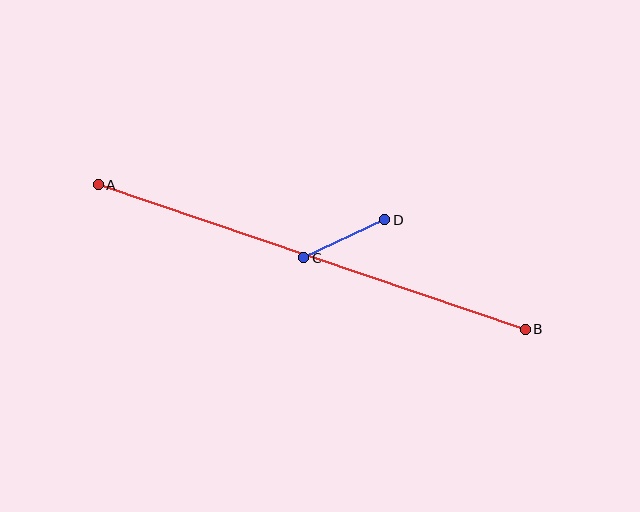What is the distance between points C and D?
The distance is approximately 89 pixels.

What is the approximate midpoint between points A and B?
The midpoint is at approximately (312, 257) pixels.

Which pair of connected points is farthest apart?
Points A and B are farthest apart.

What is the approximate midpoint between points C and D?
The midpoint is at approximately (344, 239) pixels.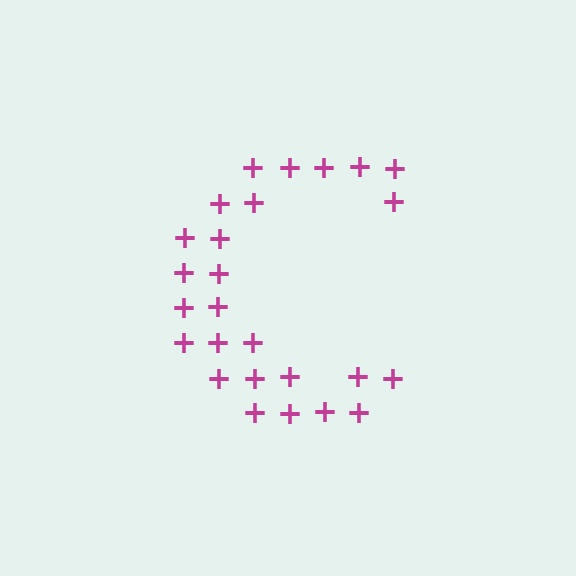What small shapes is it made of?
It is made of small plus signs.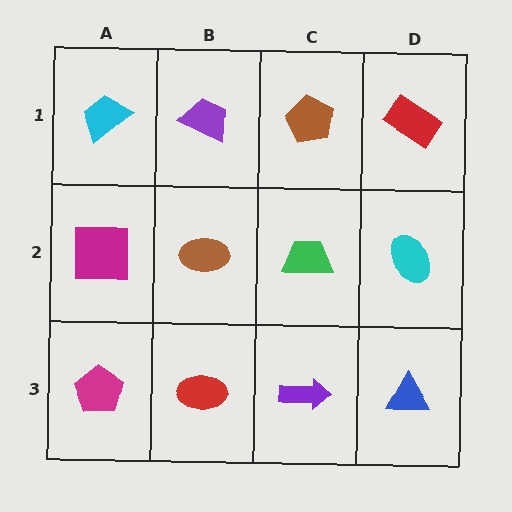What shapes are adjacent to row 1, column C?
A green trapezoid (row 2, column C), a purple trapezoid (row 1, column B), a red rectangle (row 1, column D).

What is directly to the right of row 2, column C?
A cyan ellipse.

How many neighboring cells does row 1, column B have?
3.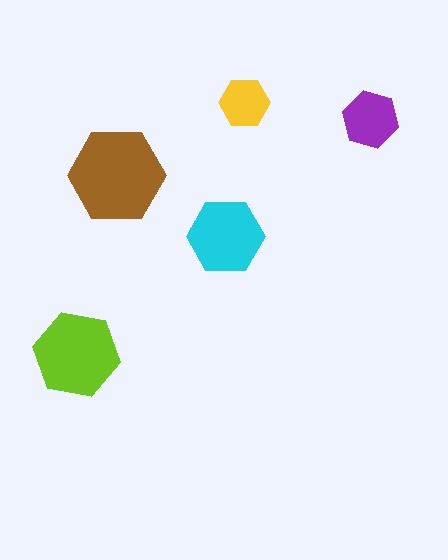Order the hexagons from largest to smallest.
the brown one, the lime one, the cyan one, the purple one, the yellow one.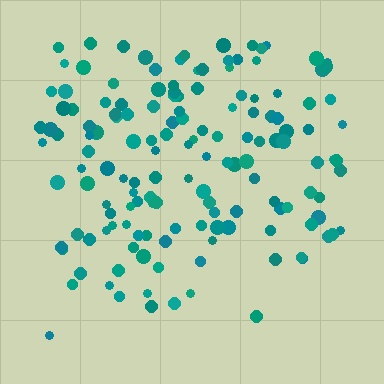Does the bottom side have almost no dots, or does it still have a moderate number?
Still a moderate number, just noticeably fewer than the top.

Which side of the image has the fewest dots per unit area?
The bottom.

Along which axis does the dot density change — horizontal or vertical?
Vertical.